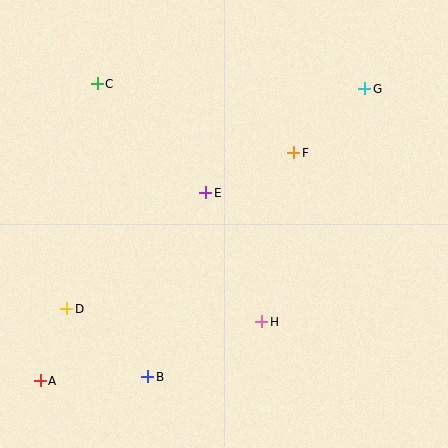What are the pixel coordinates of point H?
Point H is at (262, 322).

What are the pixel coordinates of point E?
Point E is at (206, 193).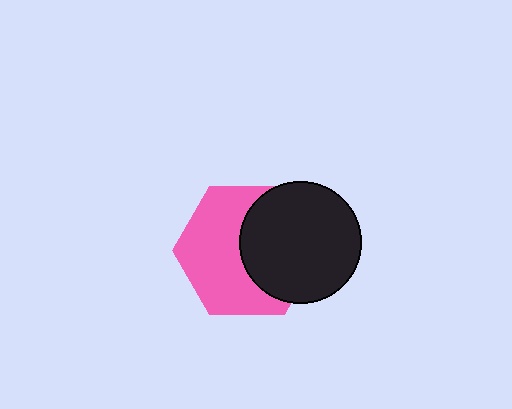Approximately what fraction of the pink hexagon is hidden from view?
Roughly 44% of the pink hexagon is hidden behind the black circle.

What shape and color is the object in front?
The object in front is a black circle.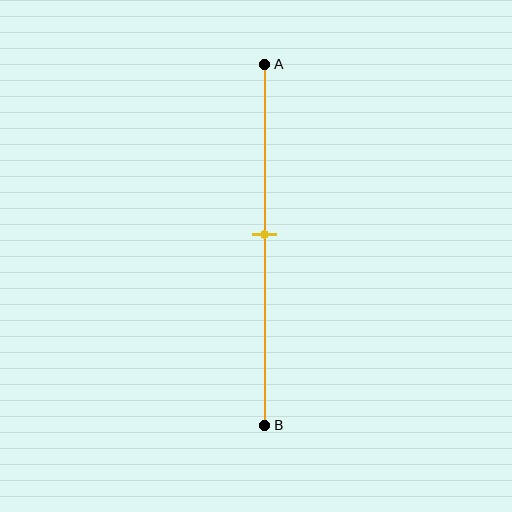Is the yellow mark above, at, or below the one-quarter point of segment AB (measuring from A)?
The yellow mark is below the one-quarter point of segment AB.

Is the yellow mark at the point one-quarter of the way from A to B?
No, the mark is at about 45% from A, not at the 25% one-quarter point.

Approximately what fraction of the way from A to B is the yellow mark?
The yellow mark is approximately 45% of the way from A to B.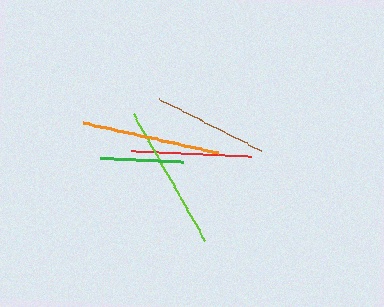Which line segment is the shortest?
The green line is the shortest at approximately 83 pixels.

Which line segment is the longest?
The lime line is the longest at approximately 145 pixels.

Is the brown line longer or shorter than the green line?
The brown line is longer than the green line.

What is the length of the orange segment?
The orange segment is approximately 138 pixels long.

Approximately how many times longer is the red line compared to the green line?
The red line is approximately 1.4 times the length of the green line.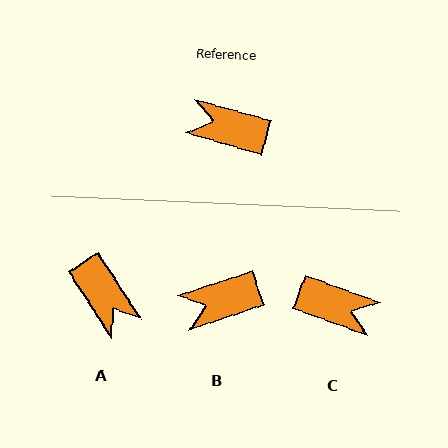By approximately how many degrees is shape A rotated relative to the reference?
Approximately 139 degrees counter-clockwise.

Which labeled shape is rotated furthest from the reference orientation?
C, about 175 degrees away.